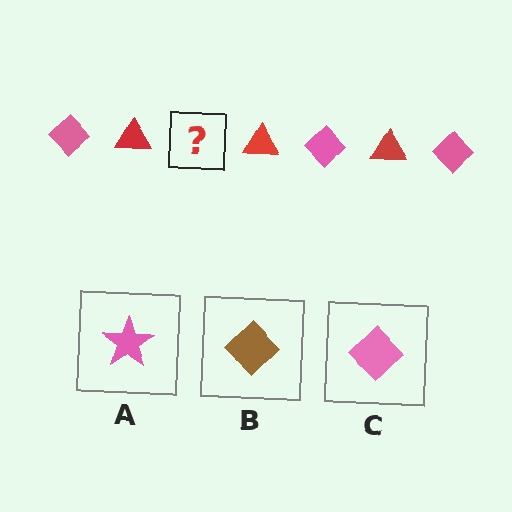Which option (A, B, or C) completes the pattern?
C.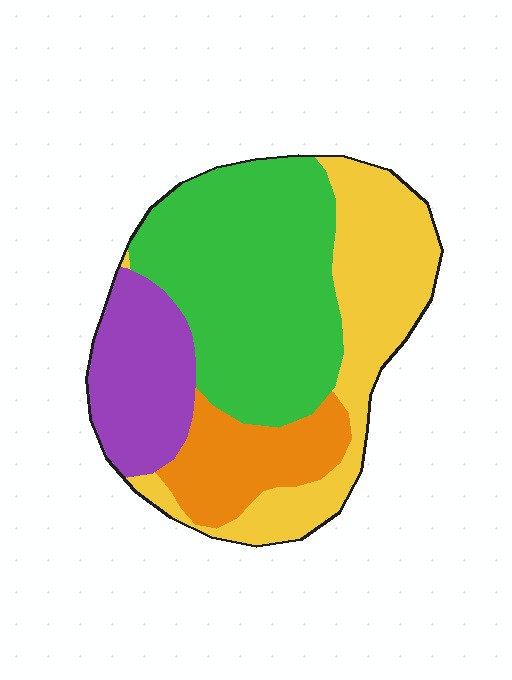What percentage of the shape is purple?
Purple covers around 15% of the shape.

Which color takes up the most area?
Green, at roughly 40%.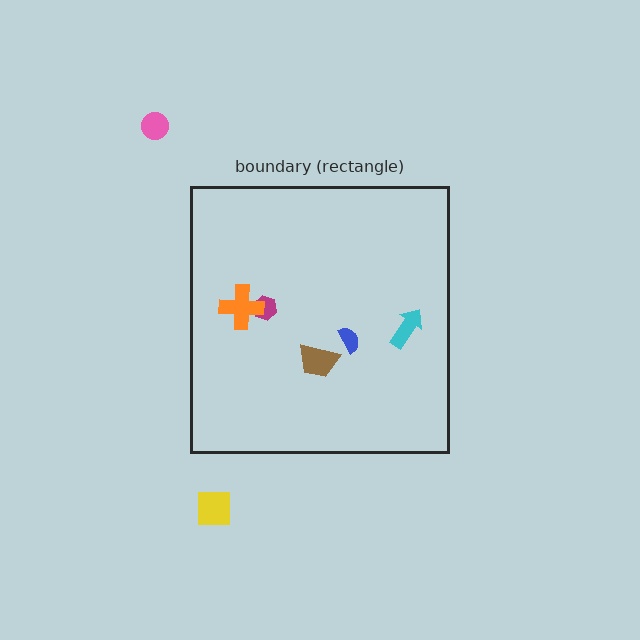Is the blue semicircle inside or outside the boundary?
Inside.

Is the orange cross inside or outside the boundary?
Inside.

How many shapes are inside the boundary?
5 inside, 2 outside.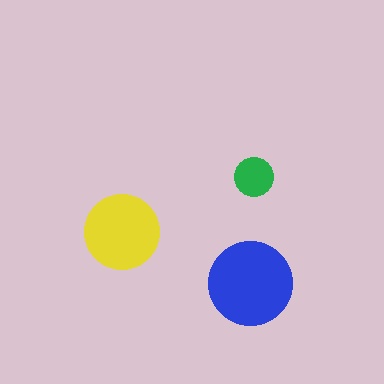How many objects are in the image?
There are 3 objects in the image.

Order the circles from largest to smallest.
the blue one, the yellow one, the green one.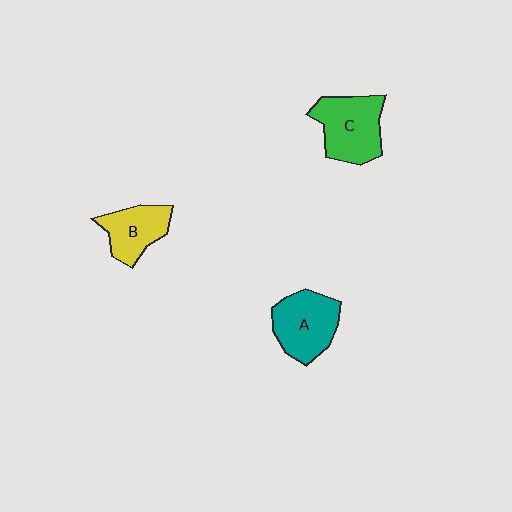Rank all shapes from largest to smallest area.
From largest to smallest: C (green), A (teal), B (yellow).